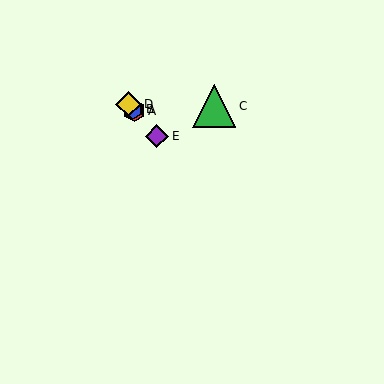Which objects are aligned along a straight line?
Objects A, B, D, E are aligned along a straight line.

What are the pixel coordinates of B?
Object B is at (133, 109).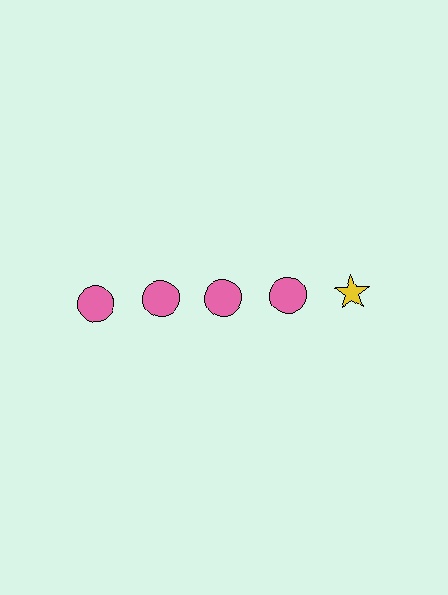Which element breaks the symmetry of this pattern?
The yellow star in the top row, rightmost column breaks the symmetry. All other shapes are pink circles.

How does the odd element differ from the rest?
It differs in both color (yellow instead of pink) and shape (star instead of circle).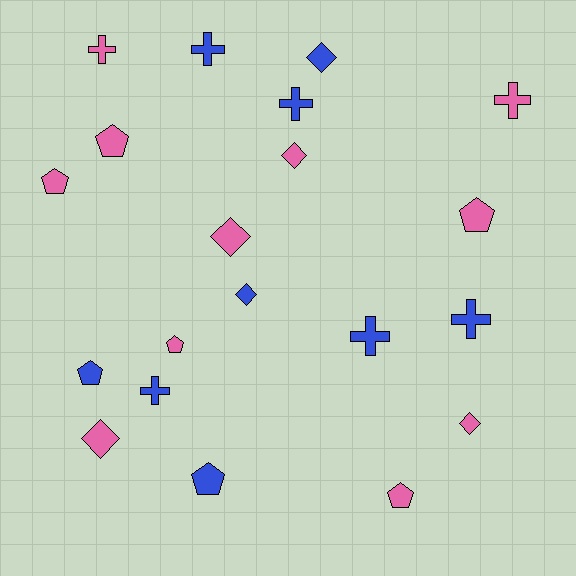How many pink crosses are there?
There are 2 pink crosses.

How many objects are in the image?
There are 20 objects.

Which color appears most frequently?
Pink, with 11 objects.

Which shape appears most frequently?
Cross, with 7 objects.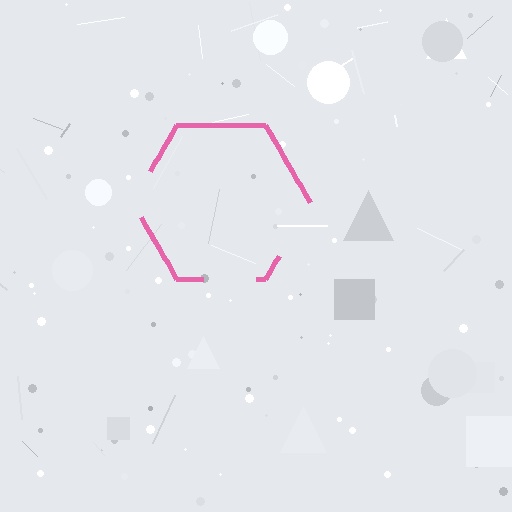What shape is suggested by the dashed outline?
The dashed outline suggests a hexagon.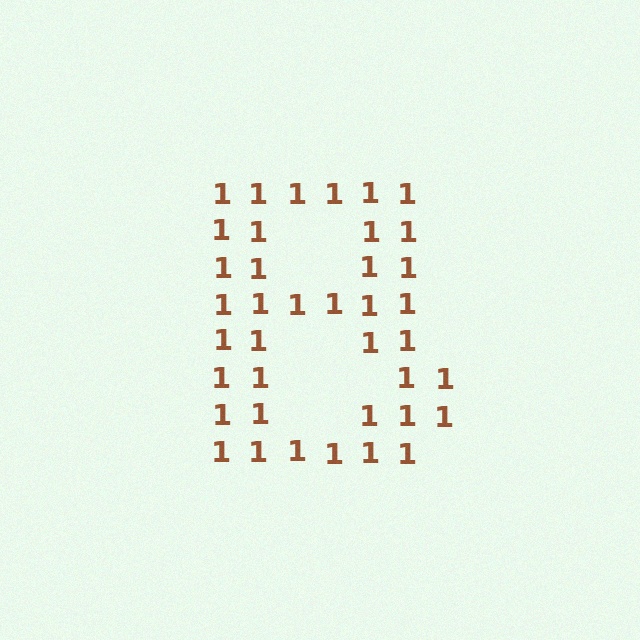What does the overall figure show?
The overall figure shows the letter B.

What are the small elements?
The small elements are digit 1's.